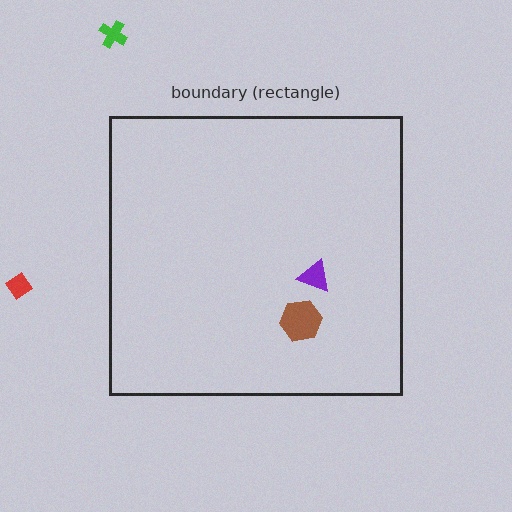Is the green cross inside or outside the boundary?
Outside.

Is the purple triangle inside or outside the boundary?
Inside.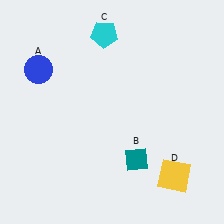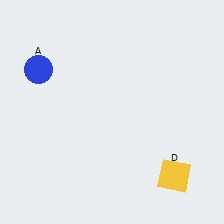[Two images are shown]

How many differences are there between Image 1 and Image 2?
There are 2 differences between the two images.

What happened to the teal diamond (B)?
The teal diamond (B) was removed in Image 2. It was in the bottom-right area of Image 1.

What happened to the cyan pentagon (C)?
The cyan pentagon (C) was removed in Image 2. It was in the top-left area of Image 1.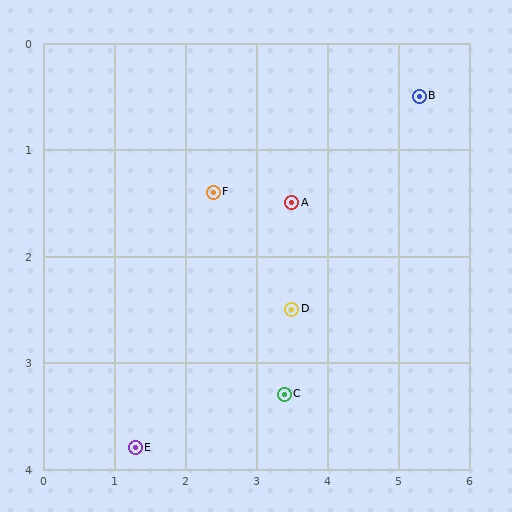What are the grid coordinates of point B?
Point B is at approximately (5.3, 0.5).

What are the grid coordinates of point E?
Point E is at approximately (1.3, 3.8).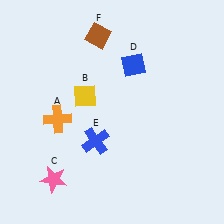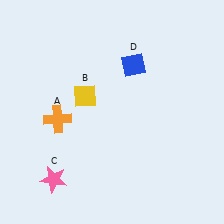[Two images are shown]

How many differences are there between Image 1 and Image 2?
There are 2 differences between the two images.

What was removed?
The blue cross (E), the brown diamond (F) were removed in Image 2.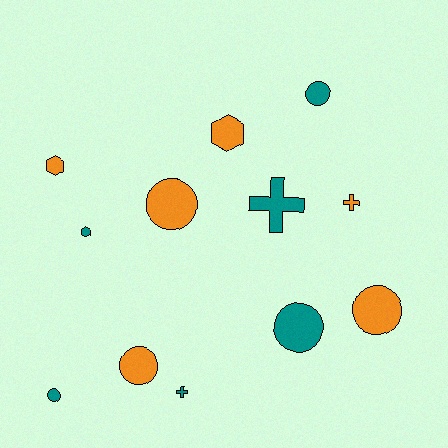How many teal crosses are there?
There are 2 teal crosses.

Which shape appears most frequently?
Circle, with 6 objects.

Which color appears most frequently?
Orange, with 6 objects.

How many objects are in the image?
There are 12 objects.